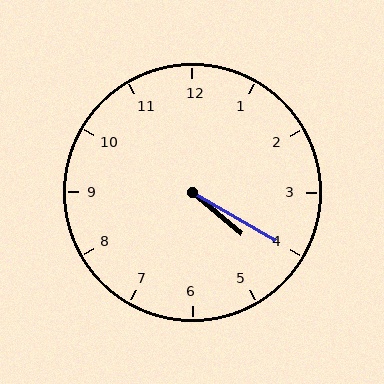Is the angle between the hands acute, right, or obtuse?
It is acute.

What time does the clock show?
4:20.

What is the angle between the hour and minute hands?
Approximately 10 degrees.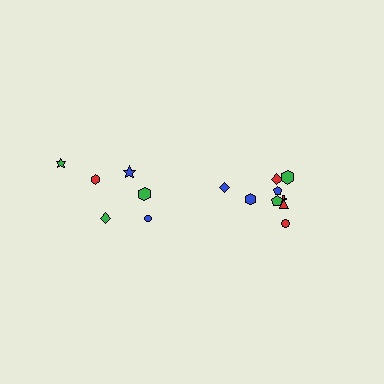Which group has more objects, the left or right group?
The right group.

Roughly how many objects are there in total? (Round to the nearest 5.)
Roughly 15 objects in total.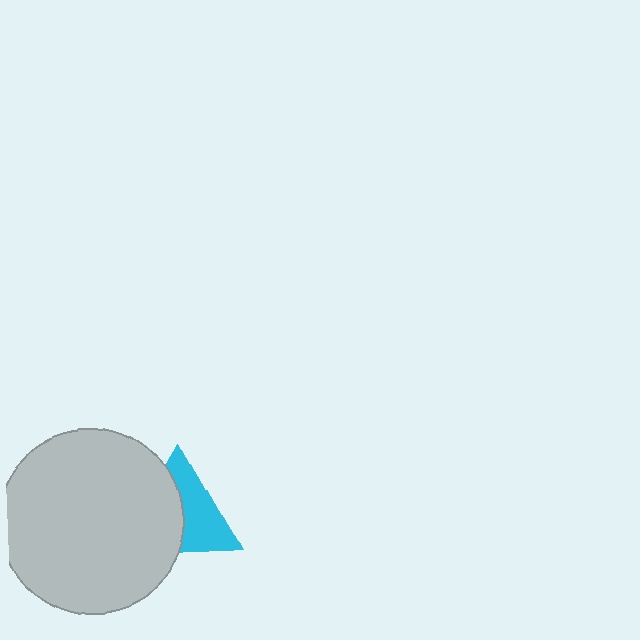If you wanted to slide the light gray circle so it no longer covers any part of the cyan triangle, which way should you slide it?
Slide it left — that is the most direct way to separate the two shapes.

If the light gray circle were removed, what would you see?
You would see the complete cyan triangle.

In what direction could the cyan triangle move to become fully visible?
The cyan triangle could move right. That would shift it out from behind the light gray circle entirely.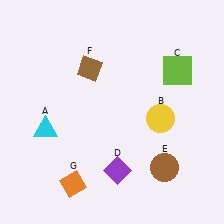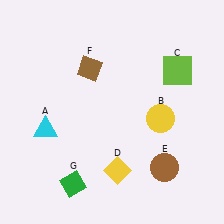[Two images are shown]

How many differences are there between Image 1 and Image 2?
There are 2 differences between the two images.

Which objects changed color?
D changed from purple to yellow. G changed from orange to green.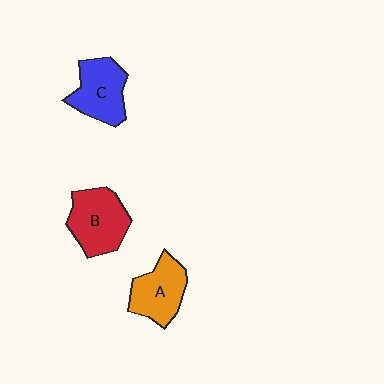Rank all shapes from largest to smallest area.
From largest to smallest: B (red), C (blue), A (orange).